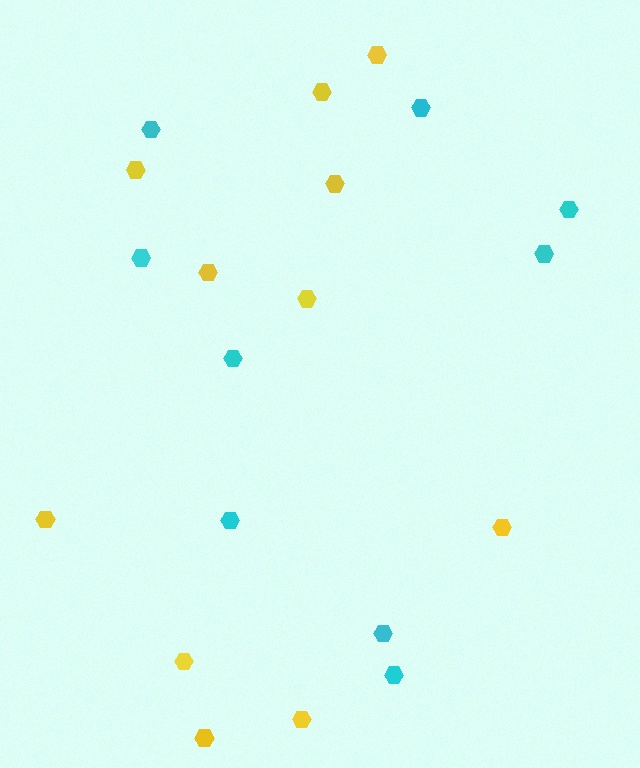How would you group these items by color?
There are 2 groups: one group of cyan hexagons (9) and one group of yellow hexagons (11).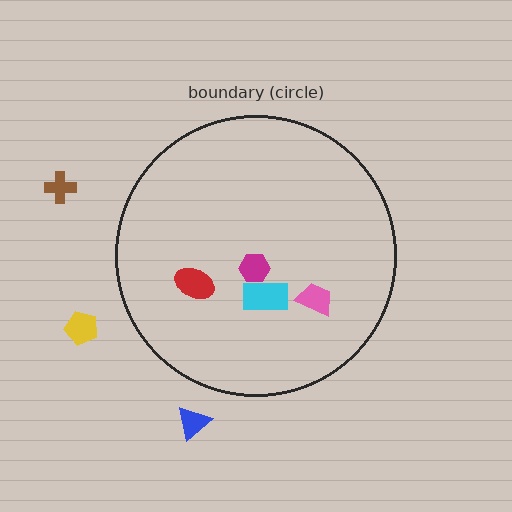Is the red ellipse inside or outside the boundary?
Inside.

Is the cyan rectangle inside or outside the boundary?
Inside.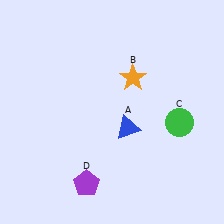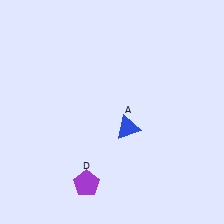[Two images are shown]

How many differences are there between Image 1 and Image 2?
There are 2 differences between the two images.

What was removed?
The green circle (C), the orange star (B) were removed in Image 2.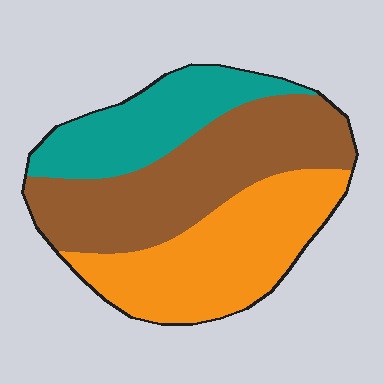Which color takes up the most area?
Brown, at roughly 40%.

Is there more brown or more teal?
Brown.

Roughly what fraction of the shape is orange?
Orange covers 36% of the shape.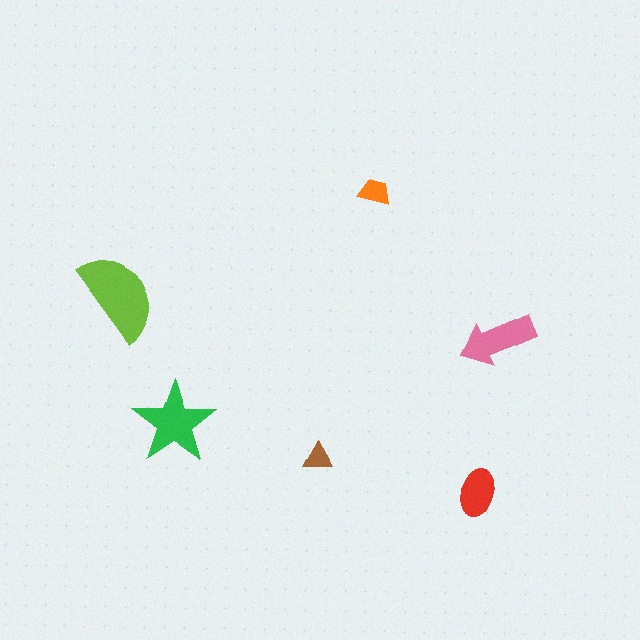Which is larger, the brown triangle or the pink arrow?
The pink arrow.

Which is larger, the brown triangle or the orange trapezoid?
The orange trapezoid.